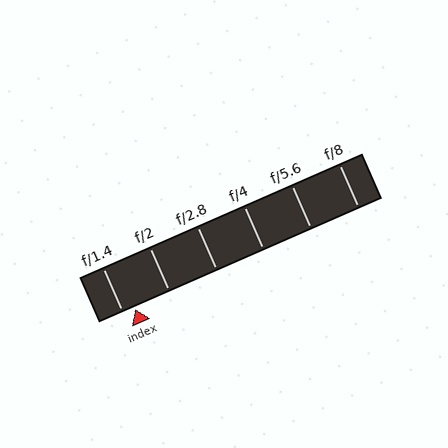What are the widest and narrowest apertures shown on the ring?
The widest aperture shown is f/1.4 and the narrowest is f/8.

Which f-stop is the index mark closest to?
The index mark is closest to f/1.4.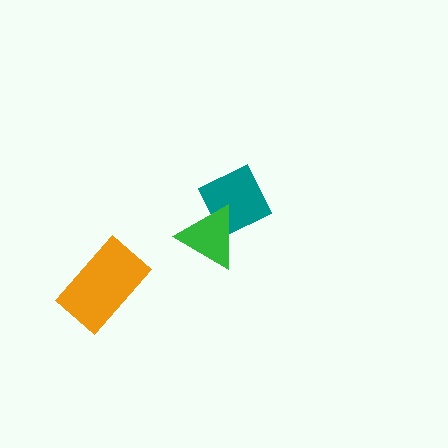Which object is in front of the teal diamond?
The green triangle is in front of the teal diamond.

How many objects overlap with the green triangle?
1 object overlaps with the green triangle.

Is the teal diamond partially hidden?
Yes, it is partially covered by another shape.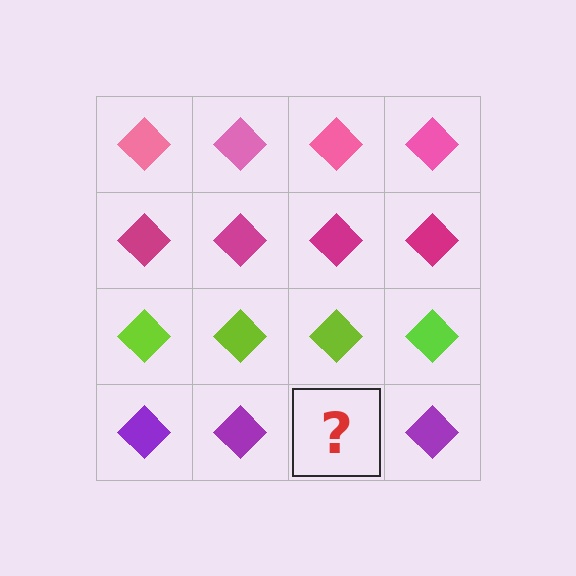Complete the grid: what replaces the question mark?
The question mark should be replaced with a purple diamond.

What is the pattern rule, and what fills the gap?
The rule is that each row has a consistent color. The gap should be filled with a purple diamond.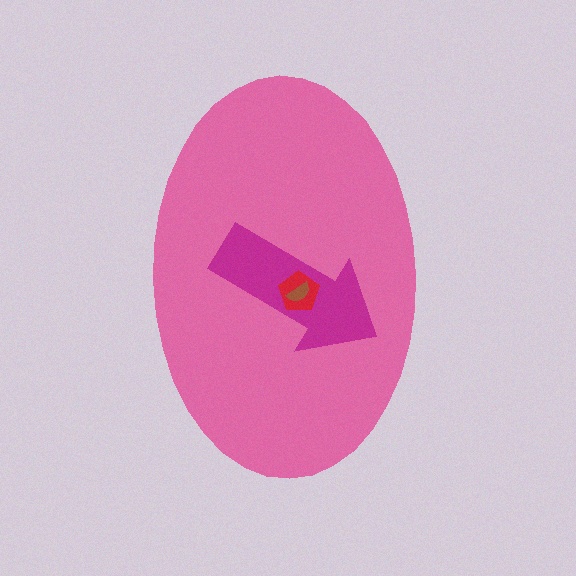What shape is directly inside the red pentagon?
The brown semicircle.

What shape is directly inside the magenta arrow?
The red pentagon.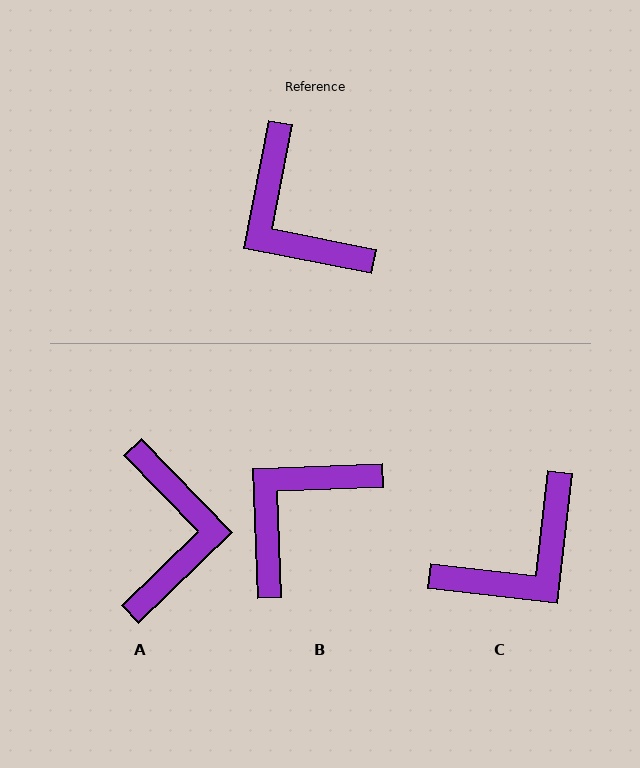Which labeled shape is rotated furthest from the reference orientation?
A, about 145 degrees away.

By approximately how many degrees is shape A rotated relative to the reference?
Approximately 145 degrees counter-clockwise.